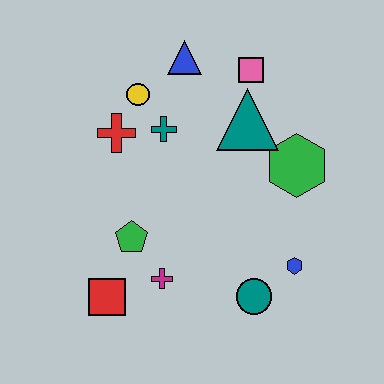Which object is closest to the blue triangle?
The yellow circle is closest to the blue triangle.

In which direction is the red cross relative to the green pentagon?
The red cross is above the green pentagon.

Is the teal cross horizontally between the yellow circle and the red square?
No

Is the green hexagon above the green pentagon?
Yes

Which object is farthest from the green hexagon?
The red square is farthest from the green hexagon.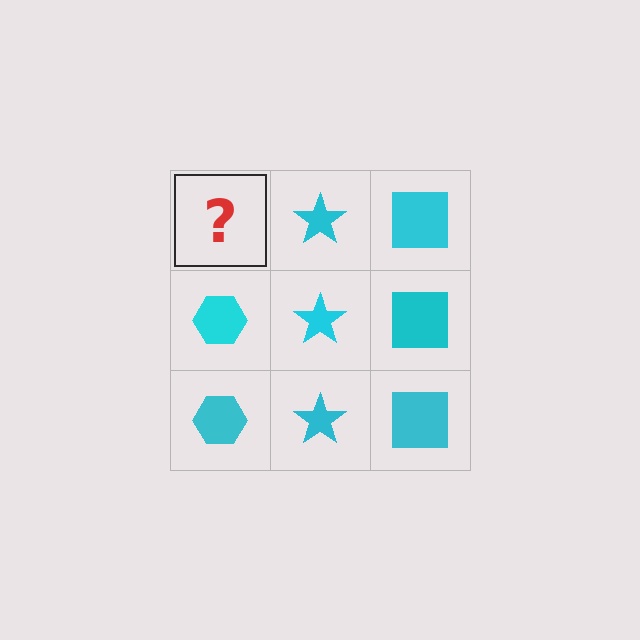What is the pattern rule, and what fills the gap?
The rule is that each column has a consistent shape. The gap should be filled with a cyan hexagon.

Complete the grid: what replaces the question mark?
The question mark should be replaced with a cyan hexagon.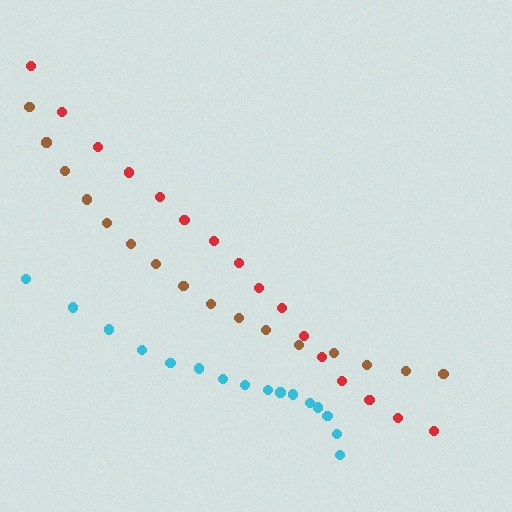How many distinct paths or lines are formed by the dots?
There are 3 distinct paths.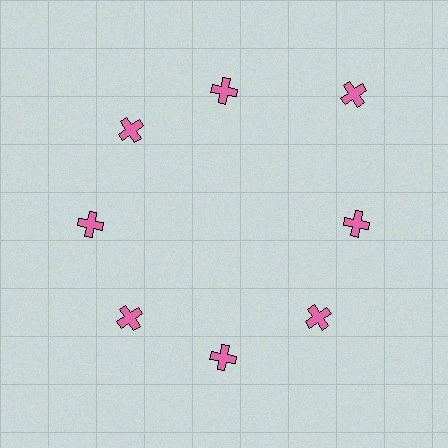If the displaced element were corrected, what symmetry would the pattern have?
It would have 8-fold rotational symmetry — the pattern would map onto itself every 45 degrees.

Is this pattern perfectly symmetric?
No. The 8 pink crosses are arranged in a ring, but one element near the 2 o'clock position is pushed outward from the center, breaking the 8-fold rotational symmetry.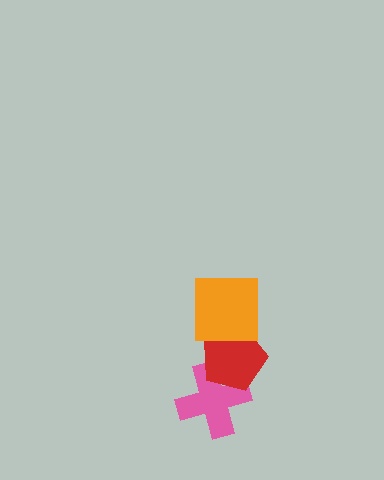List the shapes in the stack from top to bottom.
From top to bottom: the orange square, the red pentagon, the pink cross.